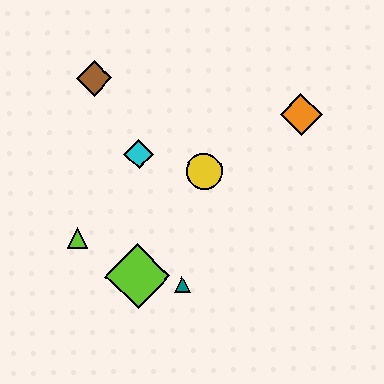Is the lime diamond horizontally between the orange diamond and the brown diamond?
Yes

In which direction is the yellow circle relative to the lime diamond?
The yellow circle is above the lime diamond.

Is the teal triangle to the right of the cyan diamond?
Yes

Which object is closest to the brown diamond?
The cyan diamond is closest to the brown diamond.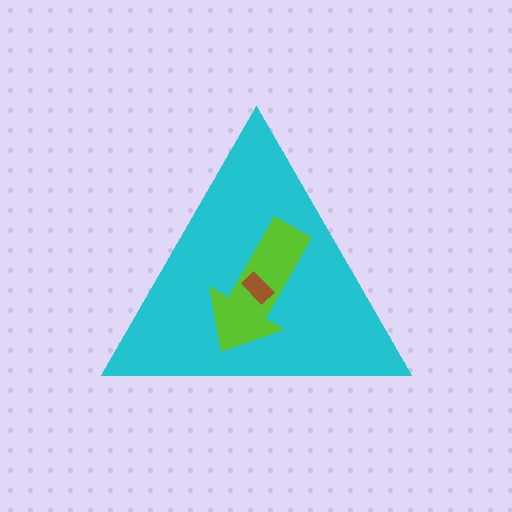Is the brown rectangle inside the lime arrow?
Yes.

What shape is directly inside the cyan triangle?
The lime arrow.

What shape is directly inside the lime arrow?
The brown rectangle.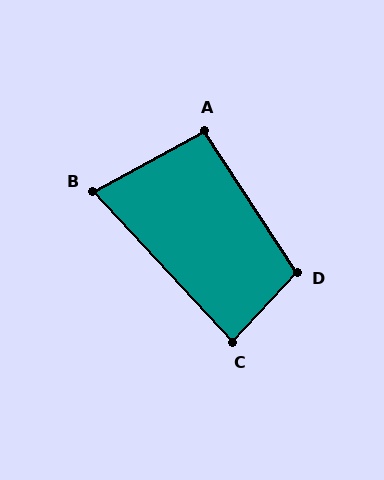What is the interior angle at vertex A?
Approximately 94 degrees (approximately right).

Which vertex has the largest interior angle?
D, at approximately 104 degrees.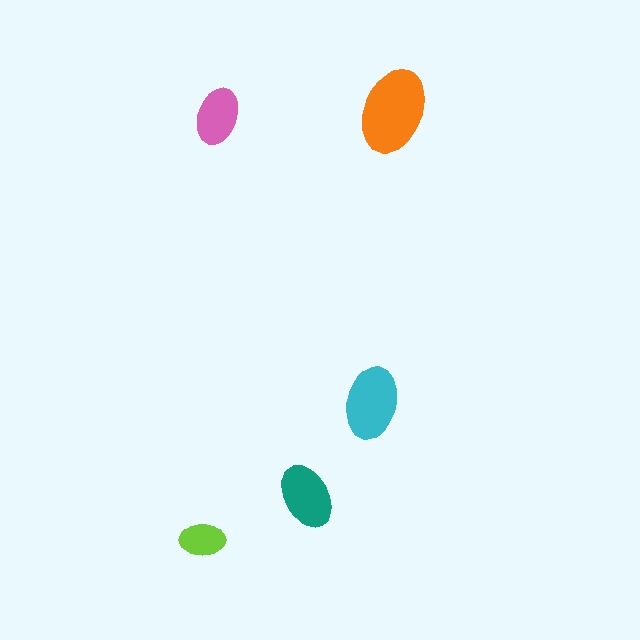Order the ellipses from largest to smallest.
the orange one, the cyan one, the teal one, the pink one, the lime one.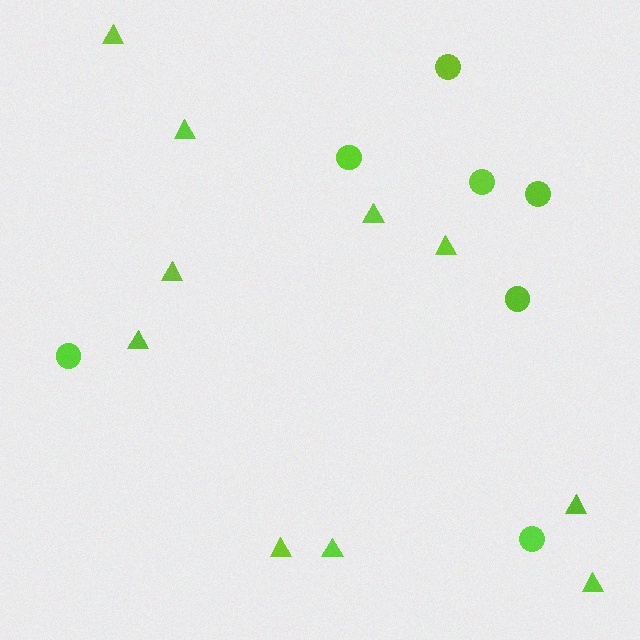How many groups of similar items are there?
There are 2 groups: one group of circles (7) and one group of triangles (10).